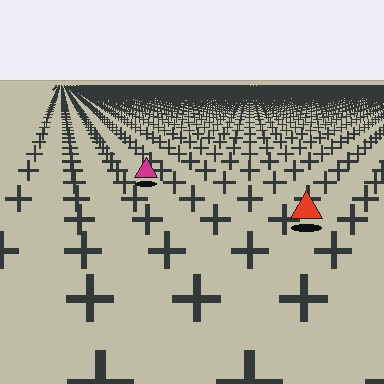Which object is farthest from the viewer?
The magenta triangle is farthest from the viewer. It appears smaller and the ground texture around it is denser.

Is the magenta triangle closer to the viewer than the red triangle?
No. The red triangle is closer — you can tell from the texture gradient: the ground texture is coarser near it.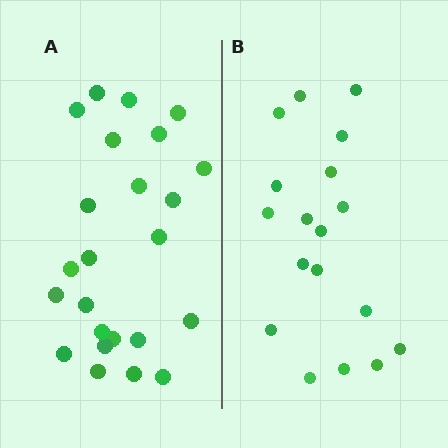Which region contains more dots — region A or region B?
Region A (the left region) has more dots.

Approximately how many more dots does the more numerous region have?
Region A has about 6 more dots than region B.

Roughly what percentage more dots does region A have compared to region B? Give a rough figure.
About 35% more.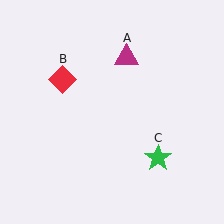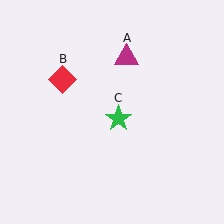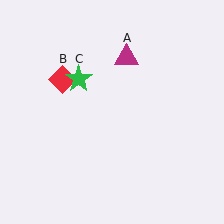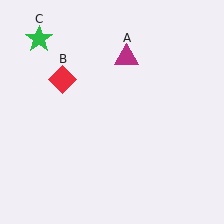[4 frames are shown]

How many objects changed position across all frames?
1 object changed position: green star (object C).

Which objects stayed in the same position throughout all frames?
Magenta triangle (object A) and red diamond (object B) remained stationary.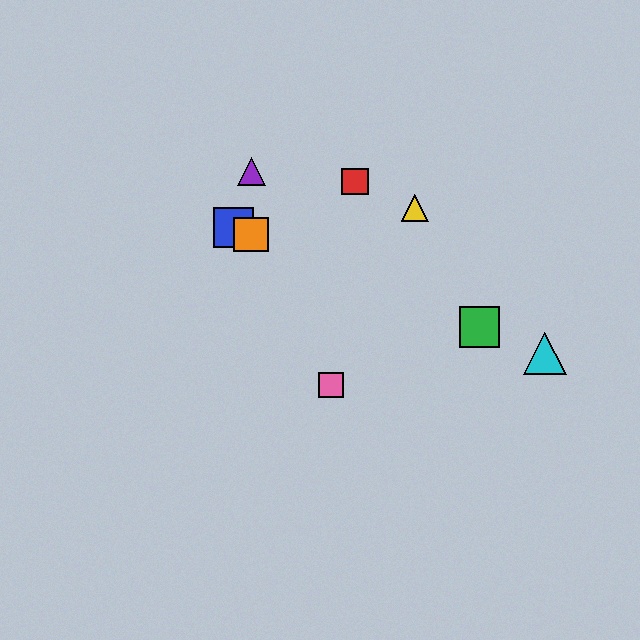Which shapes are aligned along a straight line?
The blue square, the green square, the orange square, the cyan triangle are aligned along a straight line.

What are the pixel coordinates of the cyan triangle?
The cyan triangle is at (545, 353).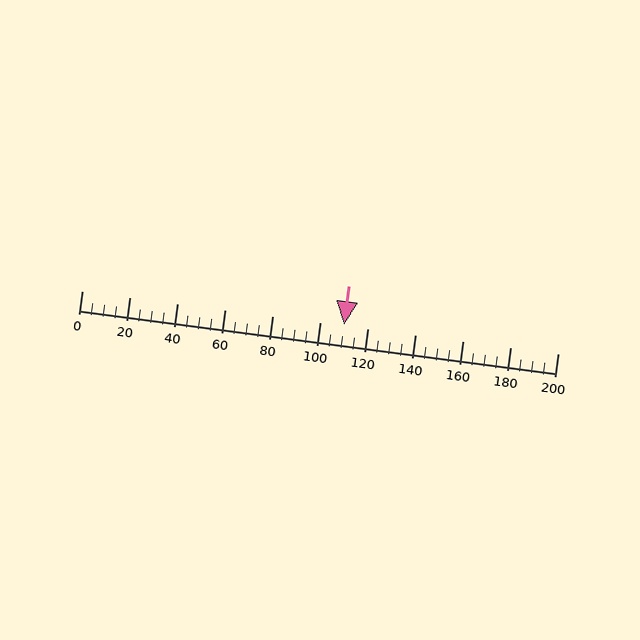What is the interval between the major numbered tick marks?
The major tick marks are spaced 20 units apart.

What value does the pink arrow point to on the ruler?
The pink arrow points to approximately 110.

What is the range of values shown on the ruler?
The ruler shows values from 0 to 200.